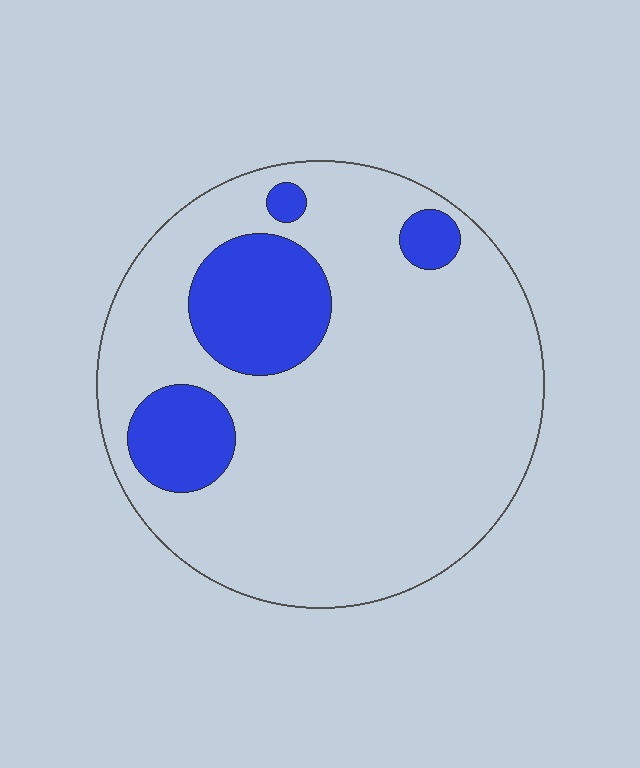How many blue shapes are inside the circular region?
4.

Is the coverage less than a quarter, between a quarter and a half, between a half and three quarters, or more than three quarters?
Less than a quarter.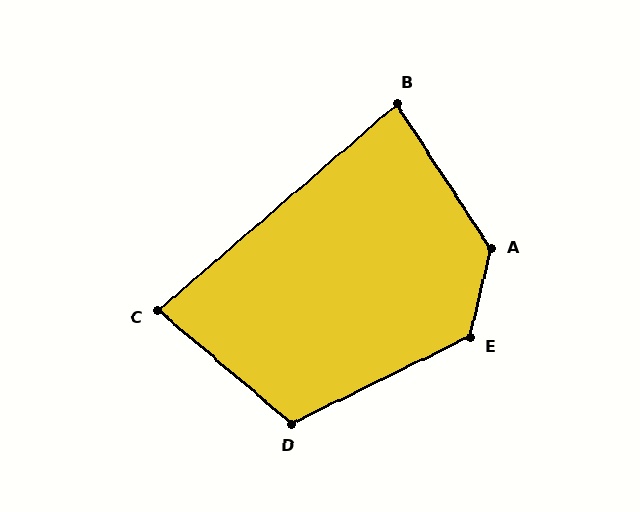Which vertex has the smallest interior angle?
C, at approximately 81 degrees.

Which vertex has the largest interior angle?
A, at approximately 134 degrees.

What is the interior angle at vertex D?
Approximately 113 degrees (obtuse).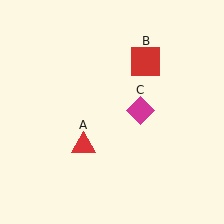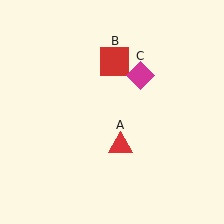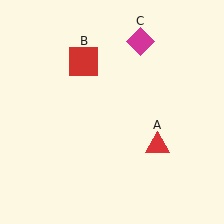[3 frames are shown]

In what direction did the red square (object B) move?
The red square (object B) moved left.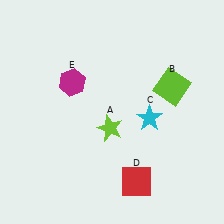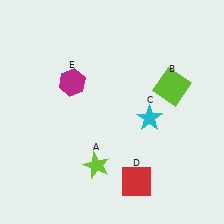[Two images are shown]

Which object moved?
The lime star (A) moved down.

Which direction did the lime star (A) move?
The lime star (A) moved down.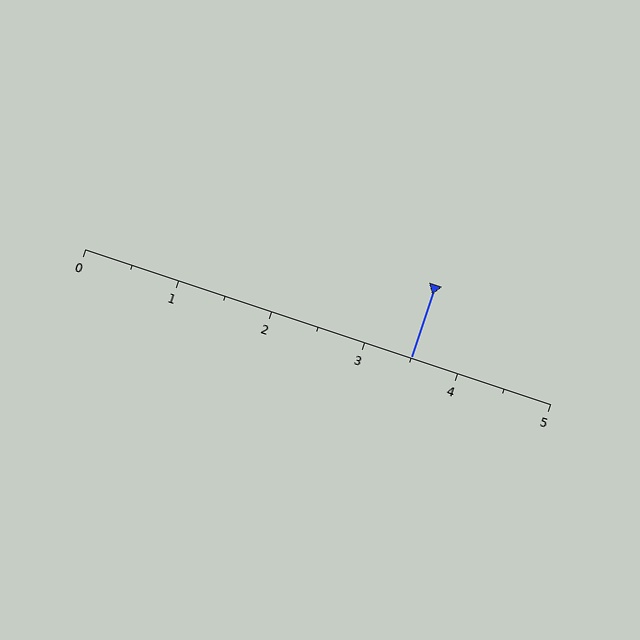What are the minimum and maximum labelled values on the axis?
The axis runs from 0 to 5.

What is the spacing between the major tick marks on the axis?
The major ticks are spaced 1 apart.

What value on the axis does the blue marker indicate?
The marker indicates approximately 3.5.